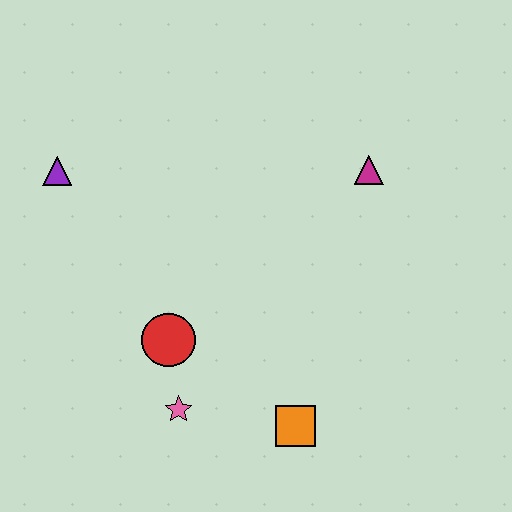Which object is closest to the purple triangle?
The red circle is closest to the purple triangle.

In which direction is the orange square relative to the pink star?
The orange square is to the right of the pink star.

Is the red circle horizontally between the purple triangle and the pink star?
Yes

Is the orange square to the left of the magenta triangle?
Yes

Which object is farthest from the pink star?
The magenta triangle is farthest from the pink star.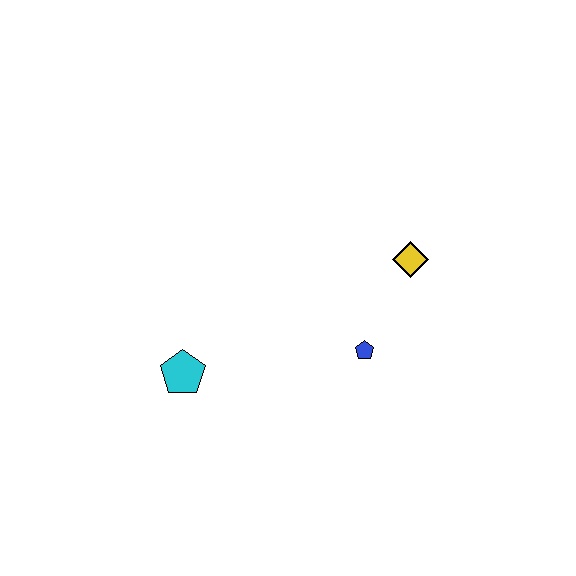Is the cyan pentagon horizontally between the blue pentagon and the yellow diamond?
No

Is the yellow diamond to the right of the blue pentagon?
Yes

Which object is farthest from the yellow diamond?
The cyan pentagon is farthest from the yellow diamond.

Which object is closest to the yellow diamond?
The blue pentagon is closest to the yellow diamond.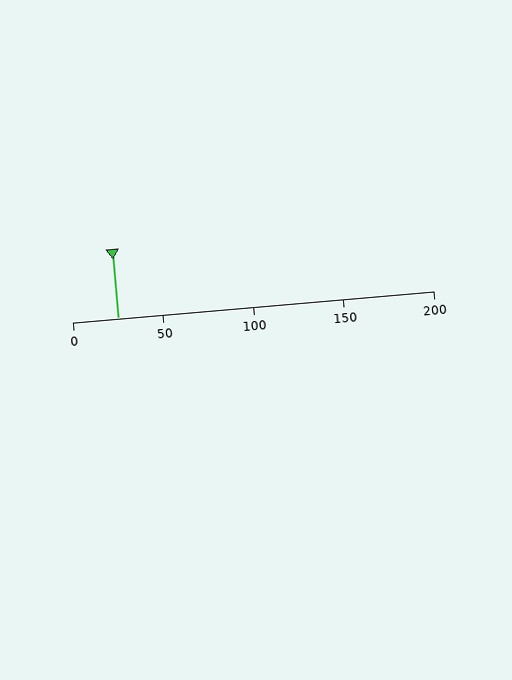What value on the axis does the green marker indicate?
The marker indicates approximately 25.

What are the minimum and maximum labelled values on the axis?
The axis runs from 0 to 200.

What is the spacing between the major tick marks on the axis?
The major ticks are spaced 50 apart.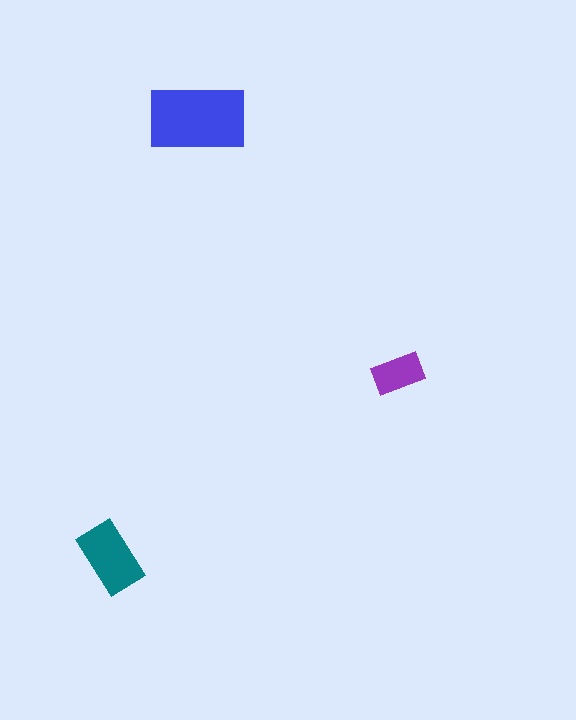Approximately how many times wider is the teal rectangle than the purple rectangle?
About 1.5 times wider.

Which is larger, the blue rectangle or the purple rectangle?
The blue one.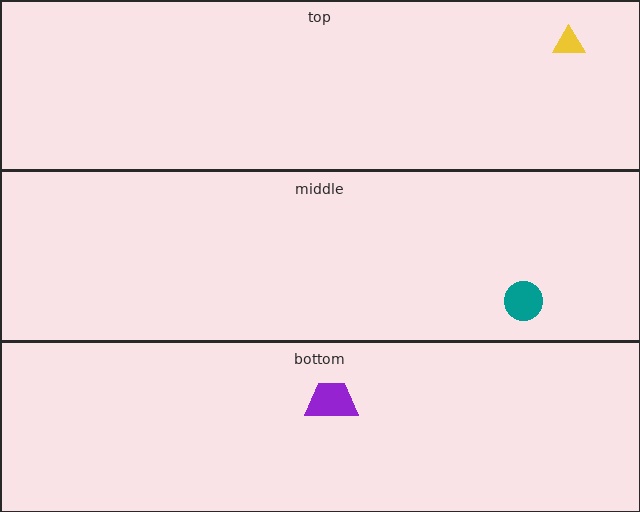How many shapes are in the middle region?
1.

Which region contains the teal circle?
The middle region.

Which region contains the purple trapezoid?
The bottom region.